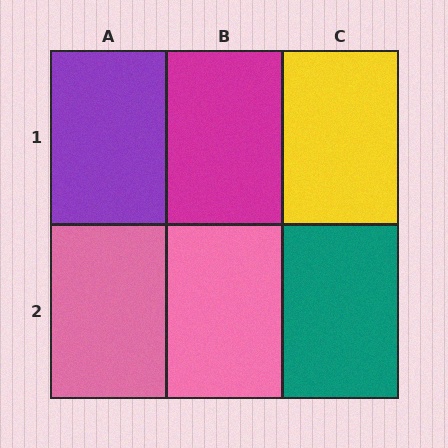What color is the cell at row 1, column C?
Yellow.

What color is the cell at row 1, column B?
Magenta.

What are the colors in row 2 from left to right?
Pink, pink, teal.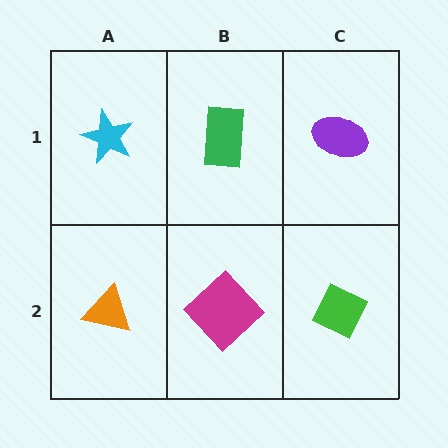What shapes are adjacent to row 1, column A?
An orange triangle (row 2, column A), a green rectangle (row 1, column B).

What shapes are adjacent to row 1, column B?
A magenta diamond (row 2, column B), a cyan star (row 1, column A), a purple ellipse (row 1, column C).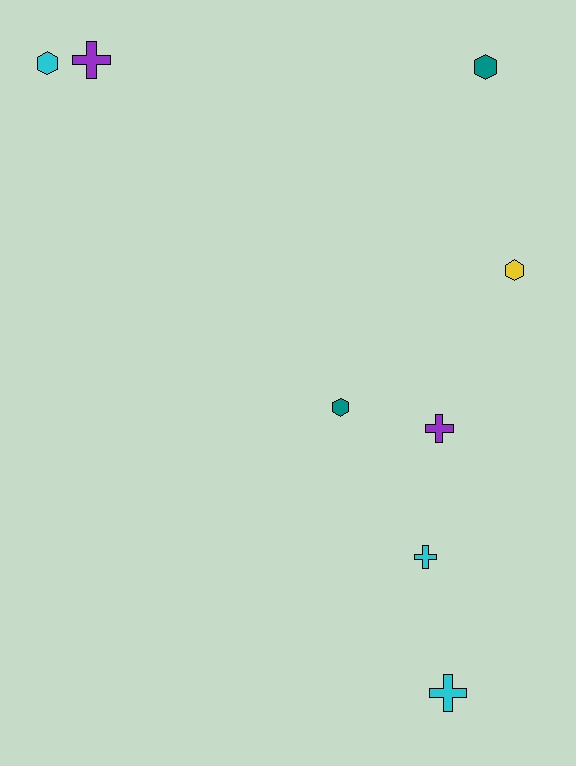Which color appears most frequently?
Cyan, with 3 objects.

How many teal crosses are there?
There are no teal crosses.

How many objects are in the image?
There are 8 objects.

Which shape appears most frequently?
Cross, with 4 objects.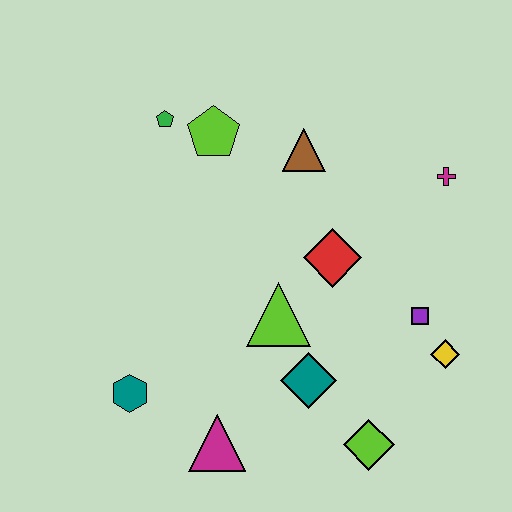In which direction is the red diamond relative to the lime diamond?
The red diamond is above the lime diamond.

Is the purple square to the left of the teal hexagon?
No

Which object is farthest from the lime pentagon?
The lime diamond is farthest from the lime pentagon.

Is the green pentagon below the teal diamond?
No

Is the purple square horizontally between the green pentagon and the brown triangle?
No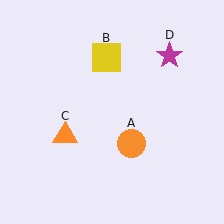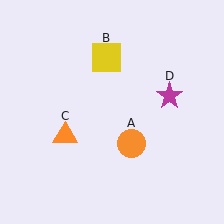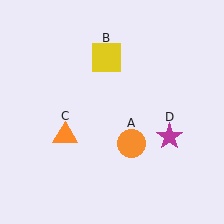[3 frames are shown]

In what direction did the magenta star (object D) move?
The magenta star (object D) moved down.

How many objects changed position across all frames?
1 object changed position: magenta star (object D).